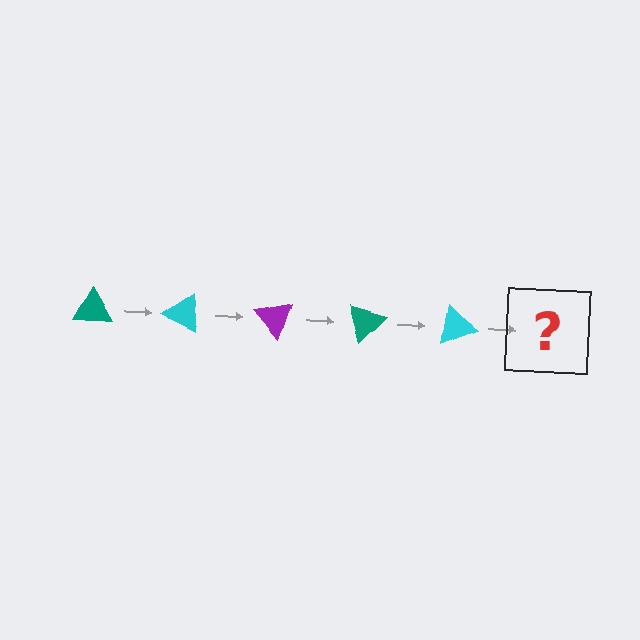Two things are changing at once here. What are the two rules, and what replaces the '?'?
The two rules are that it rotates 25 degrees each step and the color cycles through teal, cyan, and purple. The '?' should be a purple triangle, rotated 125 degrees from the start.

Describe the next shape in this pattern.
It should be a purple triangle, rotated 125 degrees from the start.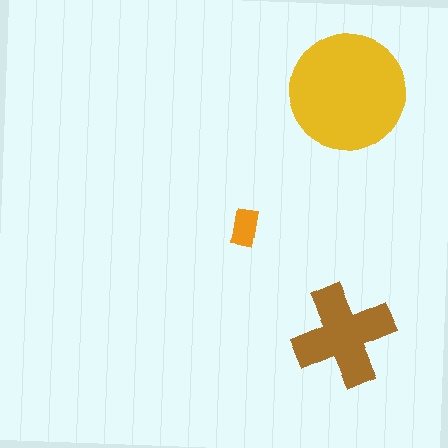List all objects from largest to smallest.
The yellow circle, the brown cross, the orange rectangle.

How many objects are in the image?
There are 3 objects in the image.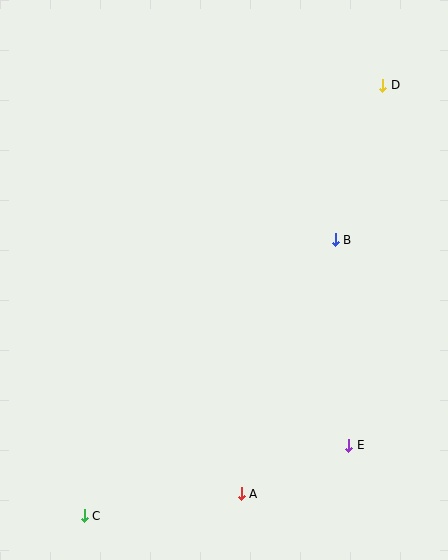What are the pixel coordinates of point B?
Point B is at (335, 240).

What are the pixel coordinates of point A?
Point A is at (241, 494).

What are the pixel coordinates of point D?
Point D is at (383, 85).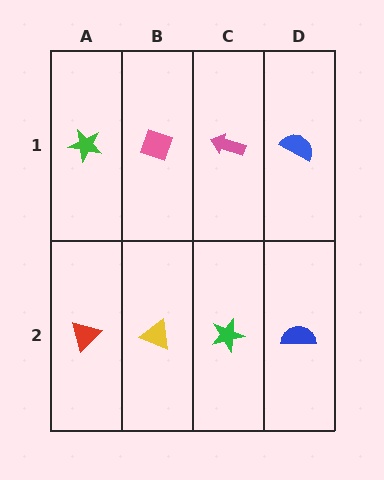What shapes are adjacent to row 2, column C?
A pink arrow (row 1, column C), a yellow triangle (row 2, column B), a blue semicircle (row 2, column D).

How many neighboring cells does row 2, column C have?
3.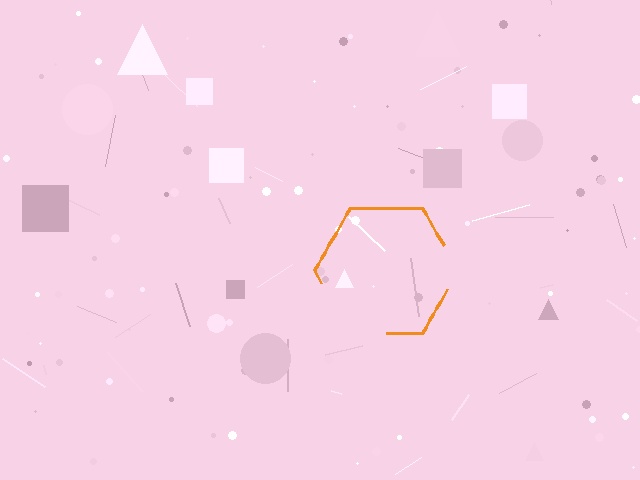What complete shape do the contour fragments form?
The contour fragments form a hexagon.